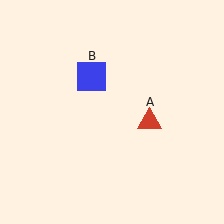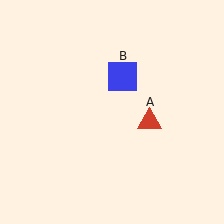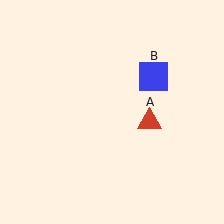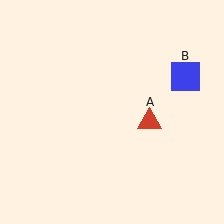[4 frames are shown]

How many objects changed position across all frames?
1 object changed position: blue square (object B).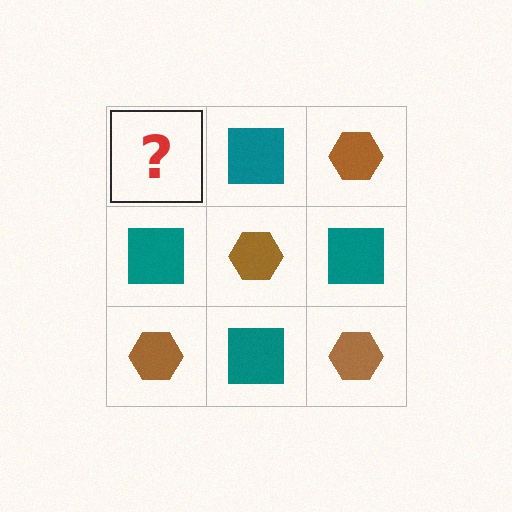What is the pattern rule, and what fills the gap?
The rule is that it alternates brown hexagon and teal square in a checkerboard pattern. The gap should be filled with a brown hexagon.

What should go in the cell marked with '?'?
The missing cell should contain a brown hexagon.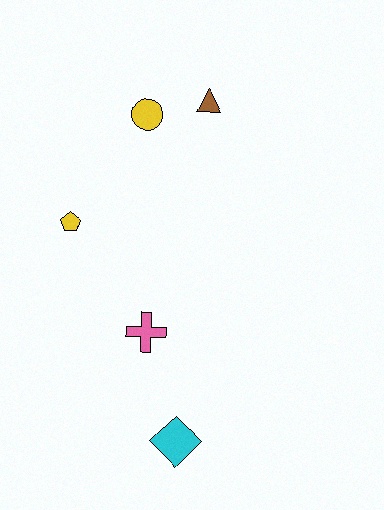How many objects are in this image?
There are 5 objects.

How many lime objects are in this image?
There are no lime objects.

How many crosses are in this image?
There is 1 cross.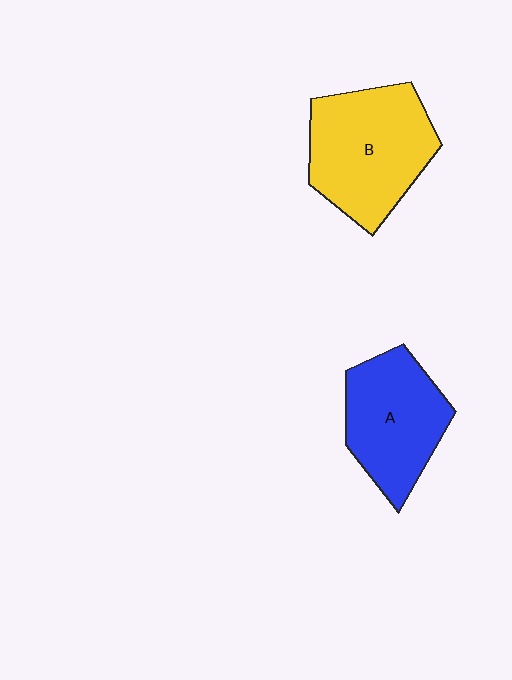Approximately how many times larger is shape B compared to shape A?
Approximately 1.2 times.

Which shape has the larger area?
Shape B (yellow).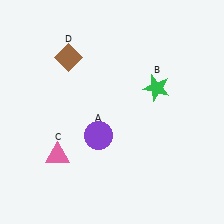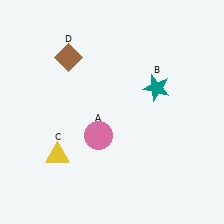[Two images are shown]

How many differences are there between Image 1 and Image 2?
There are 3 differences between the two images.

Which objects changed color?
A changed from purple to pink. B changed from green to teal. C changed from pink to yellow.